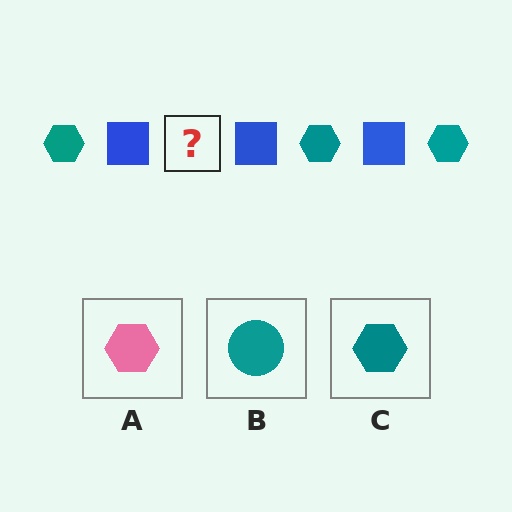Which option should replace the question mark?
Option C.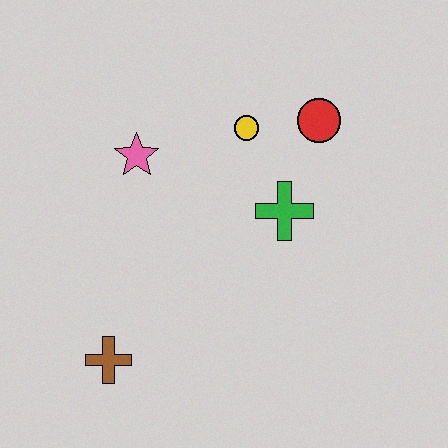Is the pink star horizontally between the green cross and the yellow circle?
No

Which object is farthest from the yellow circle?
The brown cross is farthest from the yellow circle.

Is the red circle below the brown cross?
No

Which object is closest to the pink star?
The yellow circle is closest to the pink star.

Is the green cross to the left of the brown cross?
No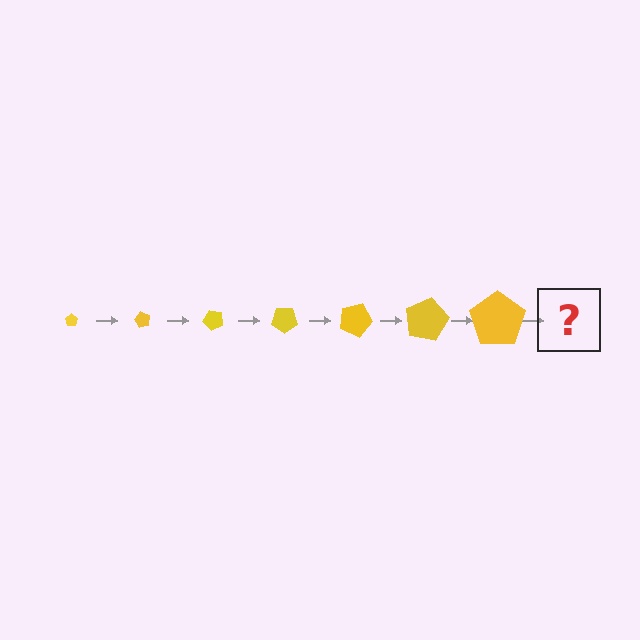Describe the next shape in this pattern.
It should be a pentagon, larger than the previous one and rotated 420 degrees from the start.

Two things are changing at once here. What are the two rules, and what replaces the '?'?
The two rules are that the pentagon grows larger each step and it rotates 60 degrees each step. The '?' should be a pentagon, larger than the previous one and rotated 420 degrees from the start.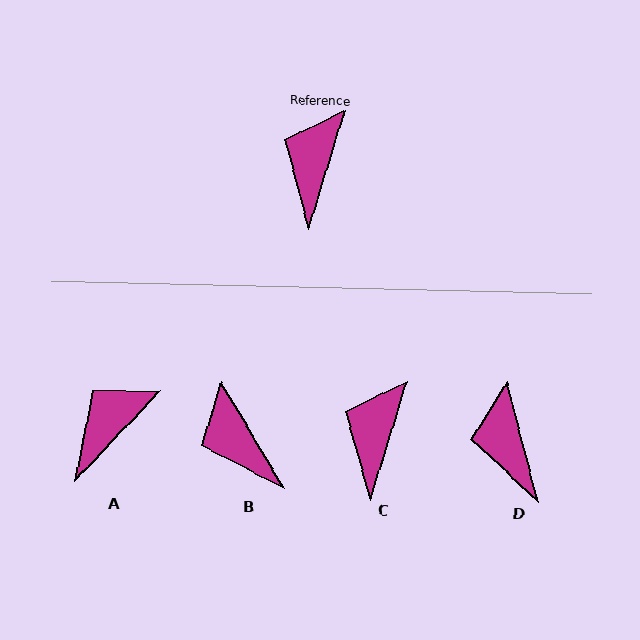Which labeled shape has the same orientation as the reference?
C.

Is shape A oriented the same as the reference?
No, it is off by about 26 degrees.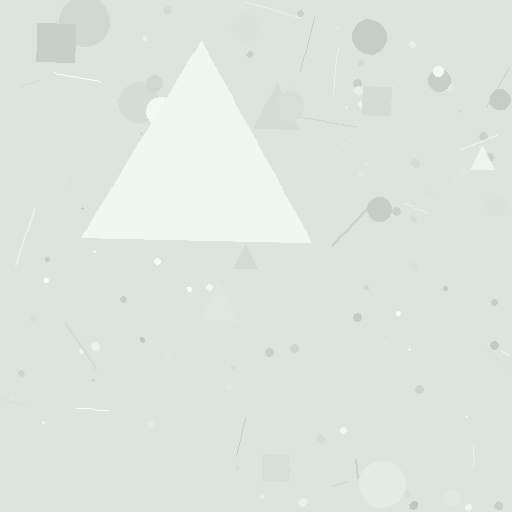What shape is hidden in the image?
A triangle is hidden in the image.